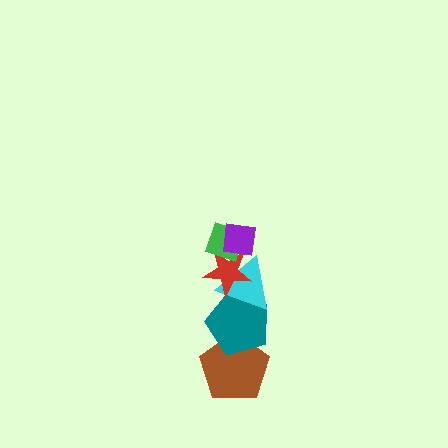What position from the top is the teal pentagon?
The teal pentagon is 5th from the top.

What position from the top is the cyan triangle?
The cyan triangle is 4th from the top.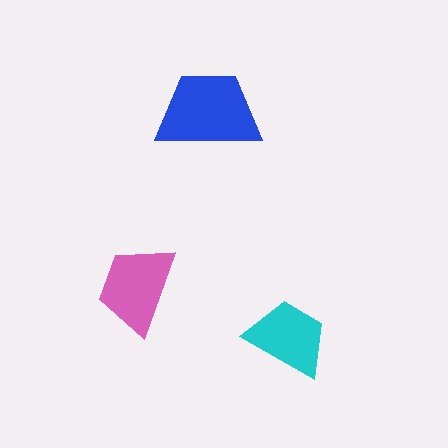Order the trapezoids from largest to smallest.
the blue one, the pink one, the cyan one.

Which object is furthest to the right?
The cyan trapezoid is rightmost.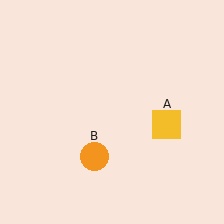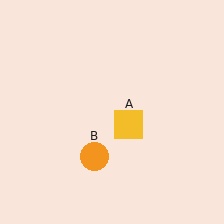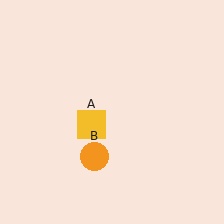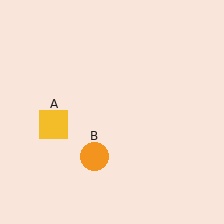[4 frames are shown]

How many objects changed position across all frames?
1 object changed position: yellow square (object A).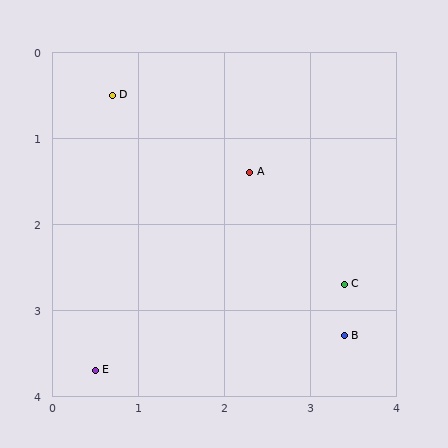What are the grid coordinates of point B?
Point B is at approximately (3.4, 3.3).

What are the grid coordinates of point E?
Point E is at approximately (0.5, 3.7).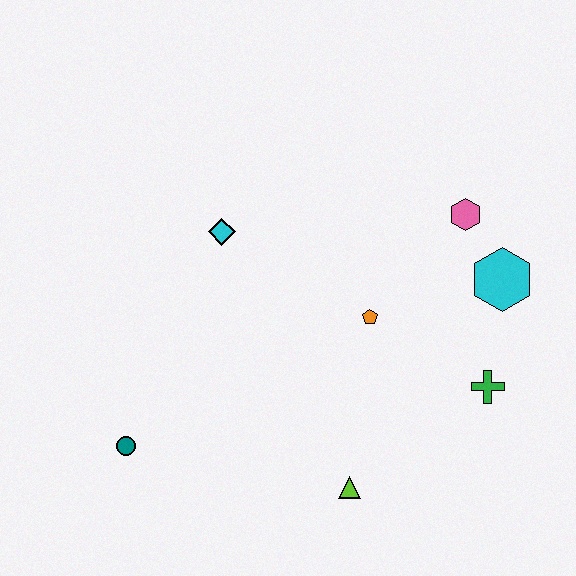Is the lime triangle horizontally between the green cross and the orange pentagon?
No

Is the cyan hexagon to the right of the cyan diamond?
Yes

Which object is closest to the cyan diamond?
The orange pentagon is closest to the cyan diamond.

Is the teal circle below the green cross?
Yes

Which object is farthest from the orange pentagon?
The teal circle is farthest from the orange pentagon.